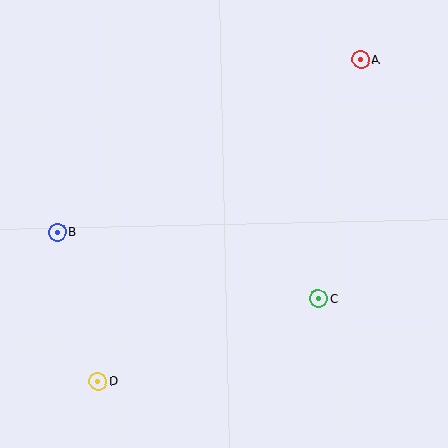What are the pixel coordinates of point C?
Point C is at (318, 299).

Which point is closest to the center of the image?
Point C at (318, 299) is closest to the center.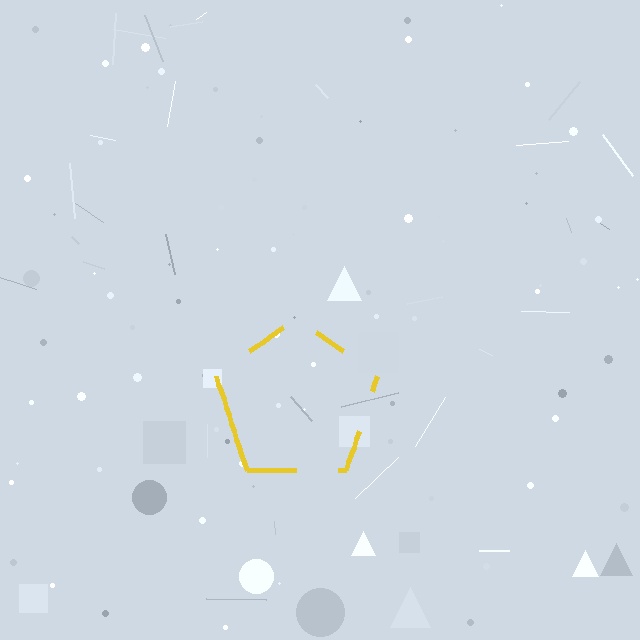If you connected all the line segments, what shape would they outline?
They would outline a pentagon.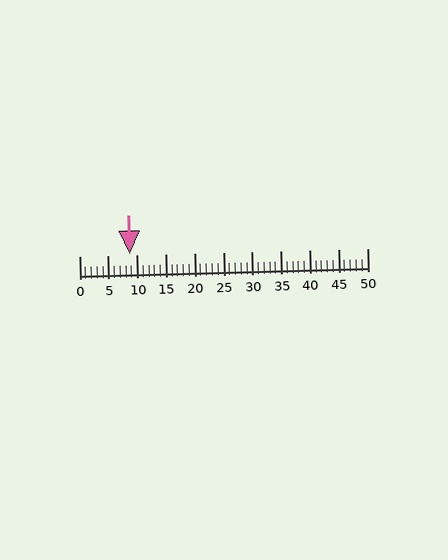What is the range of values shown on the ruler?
The ruler shows values from 0 to 50.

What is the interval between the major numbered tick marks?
The major tick marks are spaced 5 units apart.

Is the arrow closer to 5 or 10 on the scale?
The arrow is closer to 10.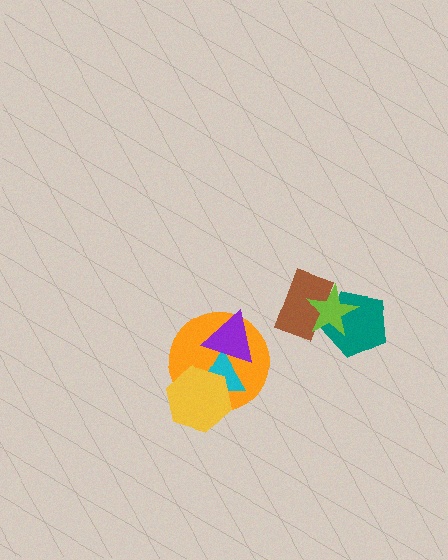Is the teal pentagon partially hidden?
Yes, it is partially covered by another shape.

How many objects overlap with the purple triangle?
2 objects overlap with the purple triangle.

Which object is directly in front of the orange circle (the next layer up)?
The cyan triangle is directly in front of the orange circle.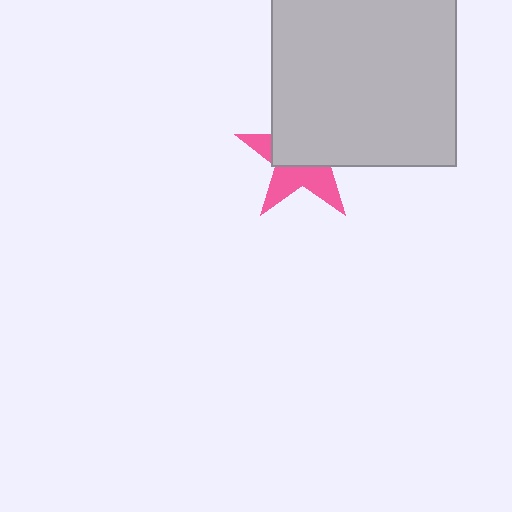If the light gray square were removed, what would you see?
You would see the complete pink star.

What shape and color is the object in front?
The object in front is a light gray square.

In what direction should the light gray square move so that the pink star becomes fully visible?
The light gray square should move up. That is the shortest direction to clear the overlap and leave the pink star fully visible.